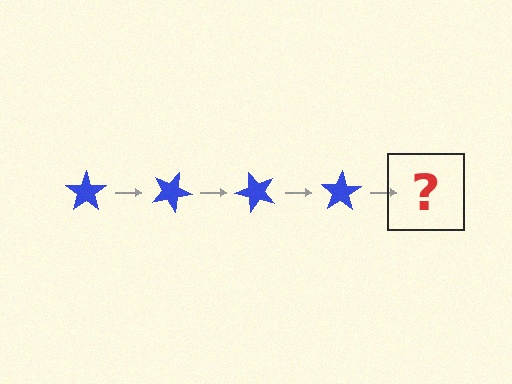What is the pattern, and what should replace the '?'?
The pattern is that the star rotates 25 degrees each step. The '?' should be a blue star rotated 100 degrees.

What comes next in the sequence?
The next element should be a blue star rotated 100 degrees.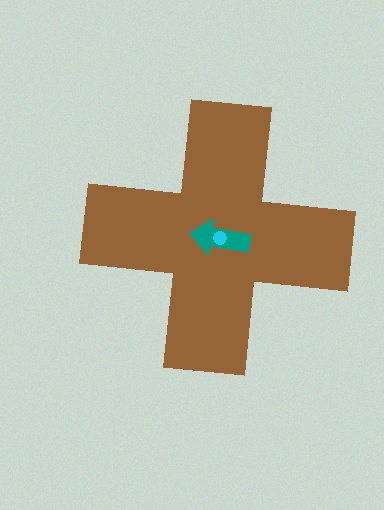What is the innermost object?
The cyan circle.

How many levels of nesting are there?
3.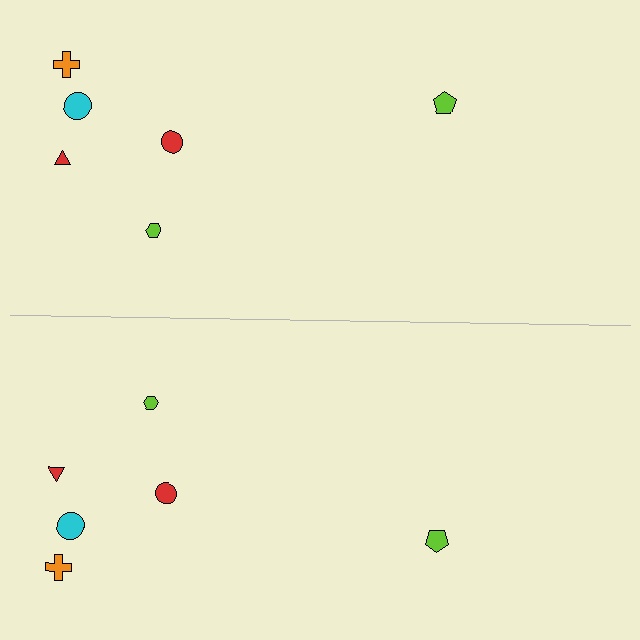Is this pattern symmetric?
Yes, this pattern has bilateral (reflection) symmetry.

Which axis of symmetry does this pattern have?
The pattern has a horizontal axis of symmetry running through the center of the image.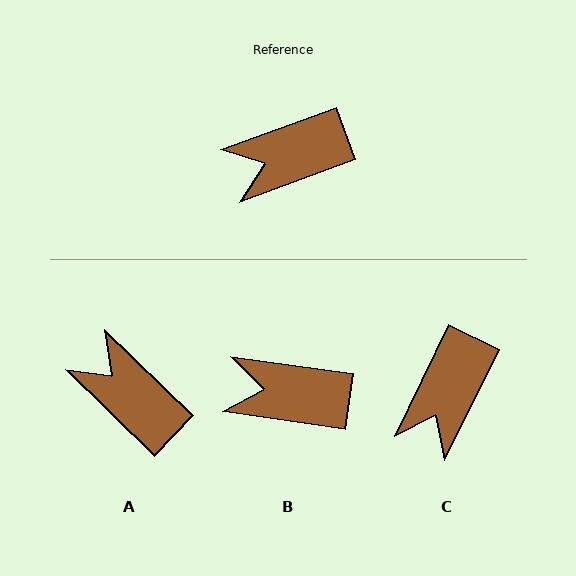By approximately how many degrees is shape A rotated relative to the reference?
Approximately 64 degrees clockwise.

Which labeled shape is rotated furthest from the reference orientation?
A, about 64 degrees away.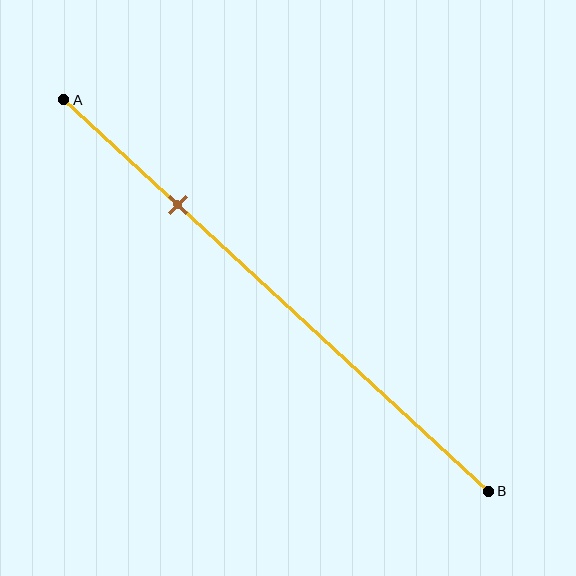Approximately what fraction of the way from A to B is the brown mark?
The brown mark is approximately 25% of the way from A to B.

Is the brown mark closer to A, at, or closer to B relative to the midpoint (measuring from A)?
The brown mark is closer to point A than the midpoint of segment AB.